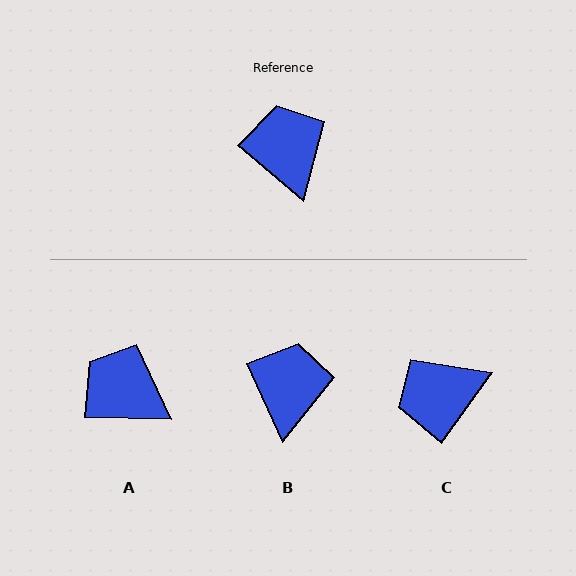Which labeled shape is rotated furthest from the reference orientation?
C, about 95 degrees away.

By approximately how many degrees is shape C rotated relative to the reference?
Approximately 95 degrees counter-clockwise.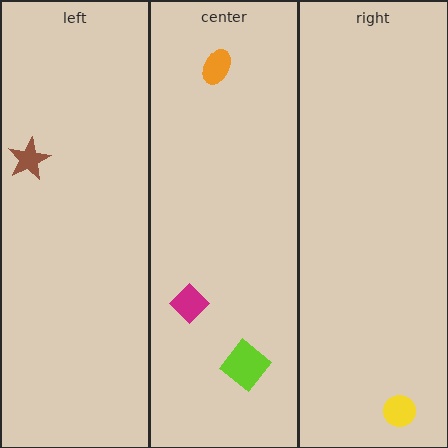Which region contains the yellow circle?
The right region.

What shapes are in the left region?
The brown star.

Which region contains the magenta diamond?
The center region.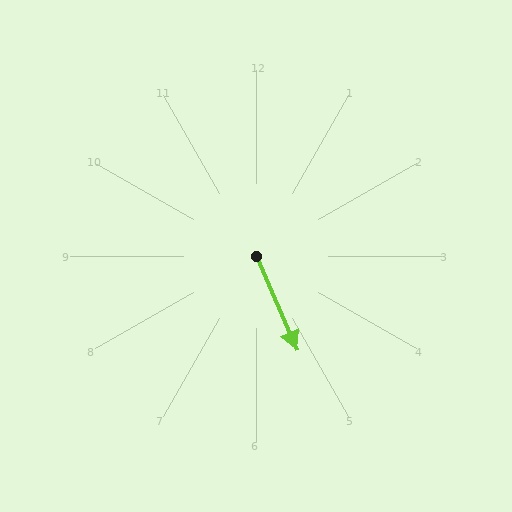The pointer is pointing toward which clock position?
Roughly 5 o'clock.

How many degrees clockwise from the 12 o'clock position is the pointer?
Approximately 156 degrees.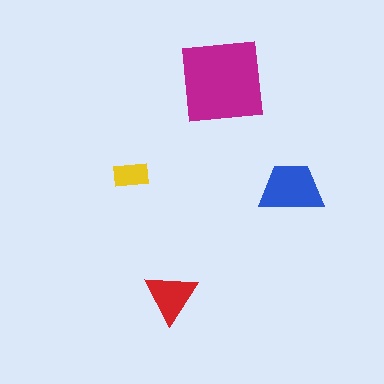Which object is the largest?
The magenta square.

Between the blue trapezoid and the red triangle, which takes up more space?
The blue trapezoid.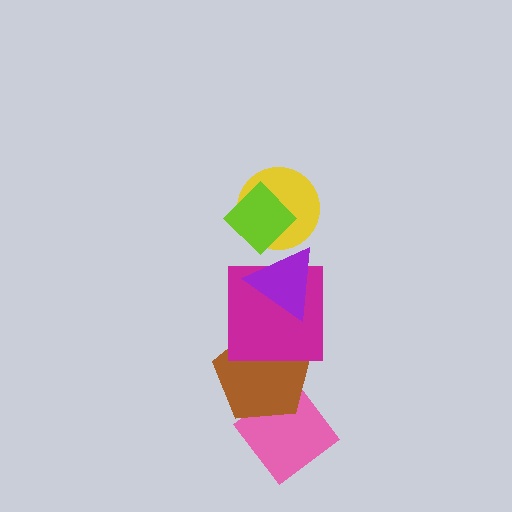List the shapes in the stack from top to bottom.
From top to bottom: the lime diamond, the yellow circle, the purple triangle, the magenta square, the brown pentagon, the pink diamond.